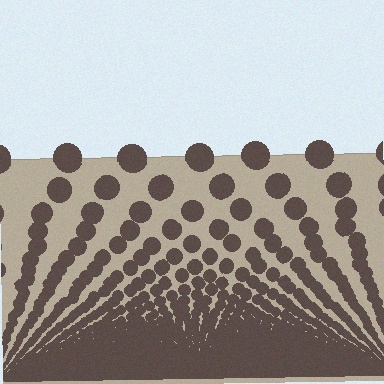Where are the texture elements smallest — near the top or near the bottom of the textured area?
Near the bottom.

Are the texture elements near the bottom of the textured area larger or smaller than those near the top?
Smaller. The gradient is inverted — elements near the bottom are smaller and denser.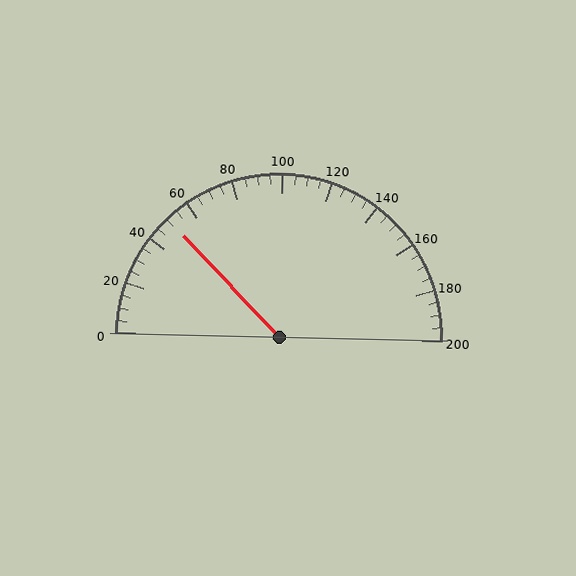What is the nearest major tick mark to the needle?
The nearest major tick mark is 40.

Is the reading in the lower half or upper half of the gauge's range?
The reading is in the lower half of the range (0 to 200).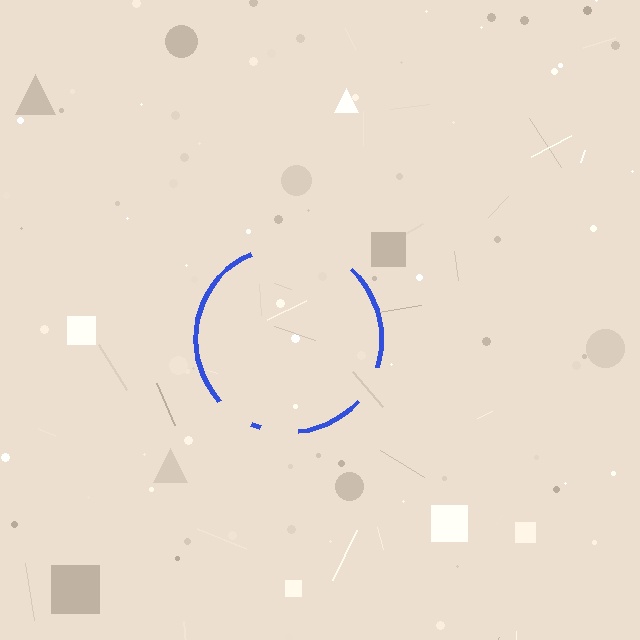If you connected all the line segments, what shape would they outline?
They would outline a circle.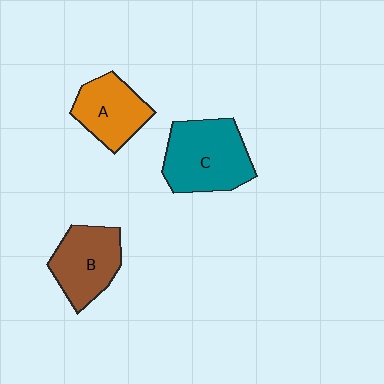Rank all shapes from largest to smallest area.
From largest to smallest: C (teal), B (brown), A (orange).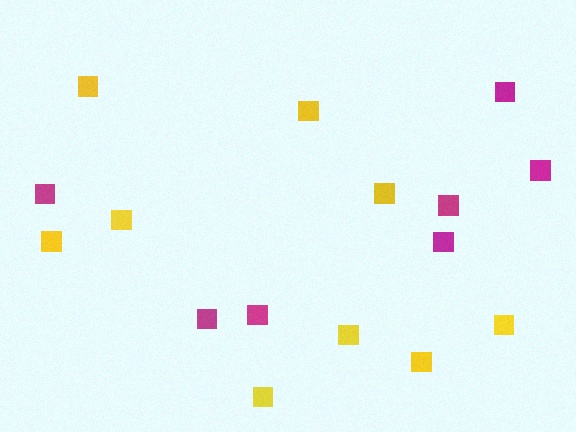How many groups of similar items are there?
There are 2 groups: one group of yellow squares (9) and one group of magenta squares (7).